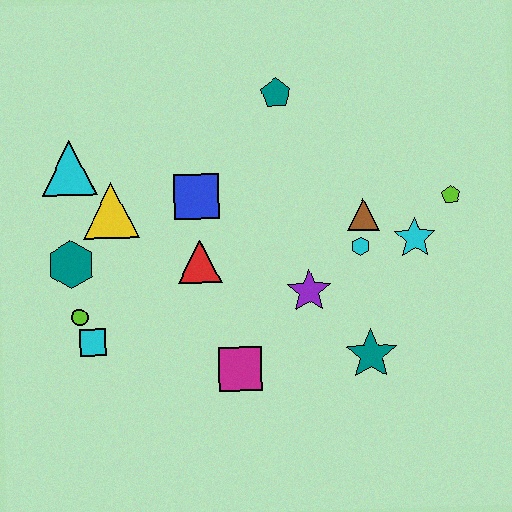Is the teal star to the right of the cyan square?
Yes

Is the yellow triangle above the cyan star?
Yes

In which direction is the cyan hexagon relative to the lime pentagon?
The cyan hexagon is to the left of the lime pentagon.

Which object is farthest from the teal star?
The cyan triangle is farthest from the teal star.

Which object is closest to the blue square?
The red triangle is closest to the blue square.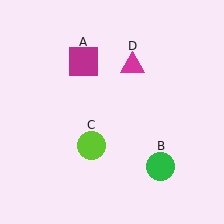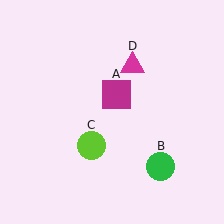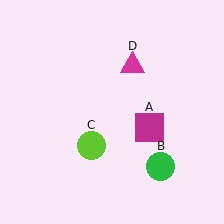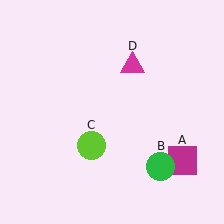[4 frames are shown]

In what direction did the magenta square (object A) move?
The magenta square (object A) moved down and to the right.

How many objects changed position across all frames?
1 object changed position: magenta square (object A).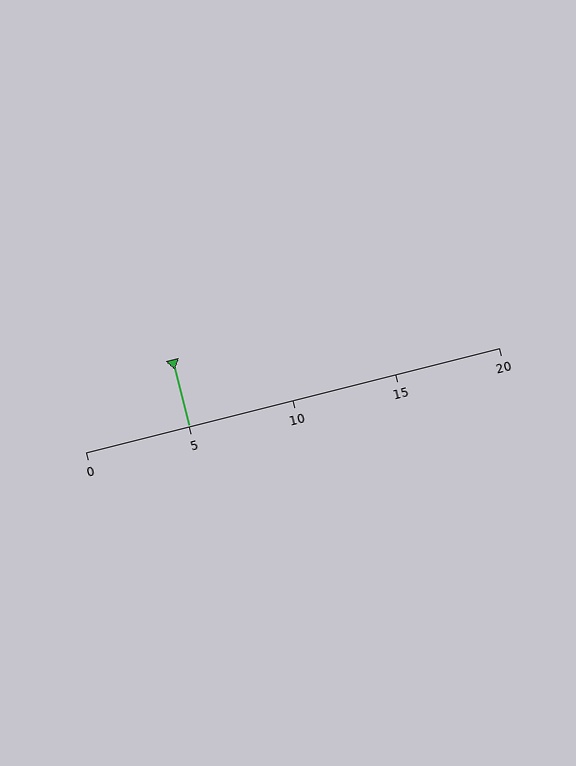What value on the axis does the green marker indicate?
The marker indicates approximately 5.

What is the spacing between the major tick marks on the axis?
The major ticks are spaced 5 apart.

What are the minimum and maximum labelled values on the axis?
The axis runs from 0 to 20.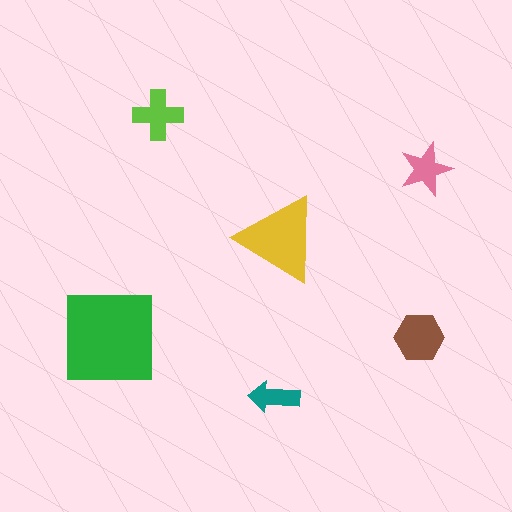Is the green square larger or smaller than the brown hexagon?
Larger.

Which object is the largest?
The green square.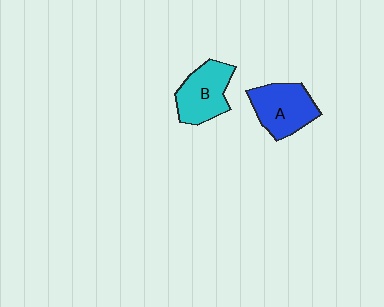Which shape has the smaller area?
Shape B (cyan).